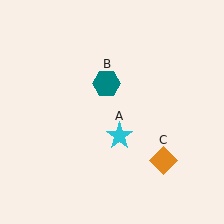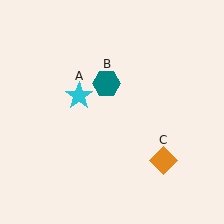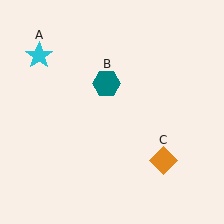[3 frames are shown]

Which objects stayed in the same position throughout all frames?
Teal hexagon (object B) and orange diamond (object C) remained stationary.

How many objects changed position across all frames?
1 object changed position: cyan star (object A).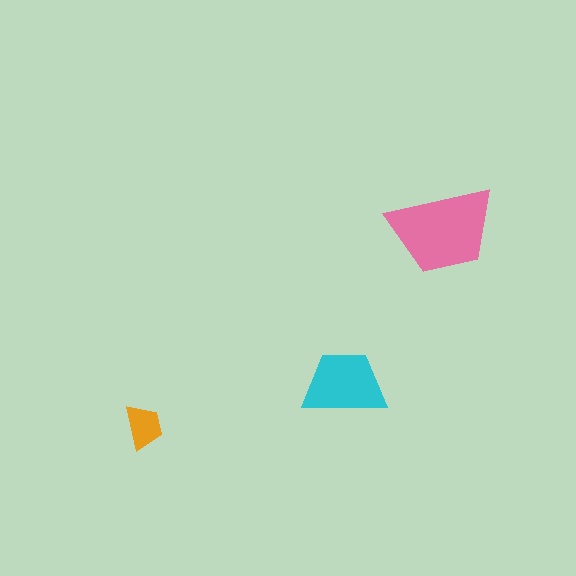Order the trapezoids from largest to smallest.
the pink one, the cyan one, the orange one.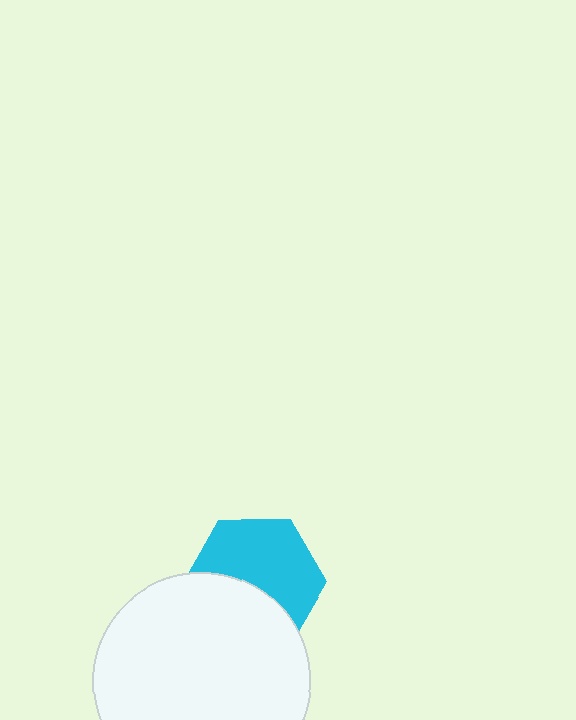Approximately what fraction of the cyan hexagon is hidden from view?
Roughly 41% of the cyan hexagon is hidden behind the white circle.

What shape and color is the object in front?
The object in front is a white circle.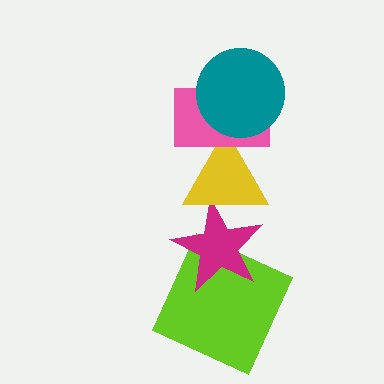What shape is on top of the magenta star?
The yellow triangle is on top of the magenta star.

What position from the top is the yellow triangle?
The yellow triangle is 3rd from the top.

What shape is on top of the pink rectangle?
The teal circle is on top of the pink rectangle.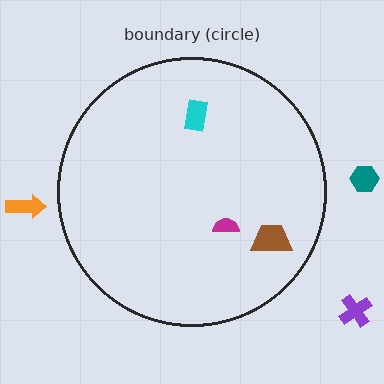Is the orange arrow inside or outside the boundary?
Outside.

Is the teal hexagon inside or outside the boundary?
Outside.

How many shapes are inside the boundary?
3 inside, 3 outside.